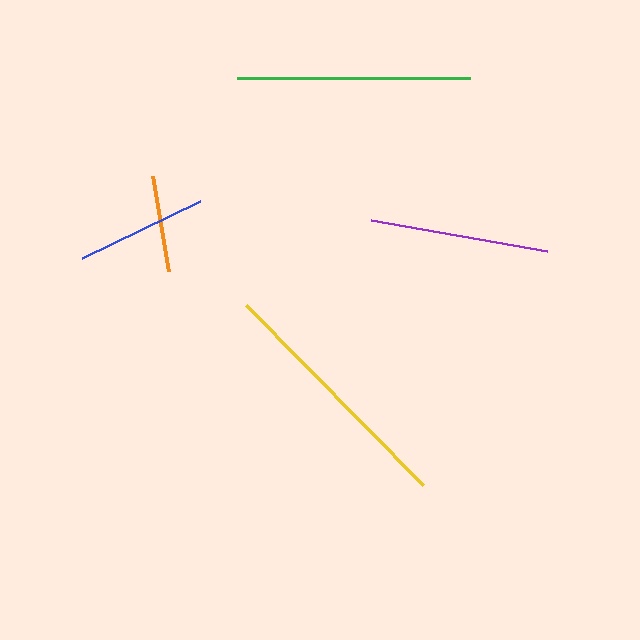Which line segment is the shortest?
The orange line is the shortest at approximately 96 pixels.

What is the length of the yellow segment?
The yellow segment is approximately 252 pixels long.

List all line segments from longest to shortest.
From longest to shortest: yellow, green, purple, blue, orange.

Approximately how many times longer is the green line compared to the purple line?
The green line is approximately 1.3 times the length of the purple line.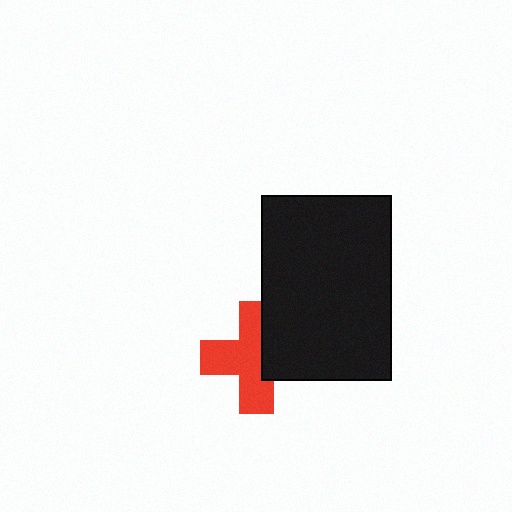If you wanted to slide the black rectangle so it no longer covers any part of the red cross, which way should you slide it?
Slide it right — that is the most direct way to separate the two shapes.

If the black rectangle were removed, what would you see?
You would see the complete red cross.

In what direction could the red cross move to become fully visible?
The red cross could move left. That would shift it out from behind the black rectangle entirely.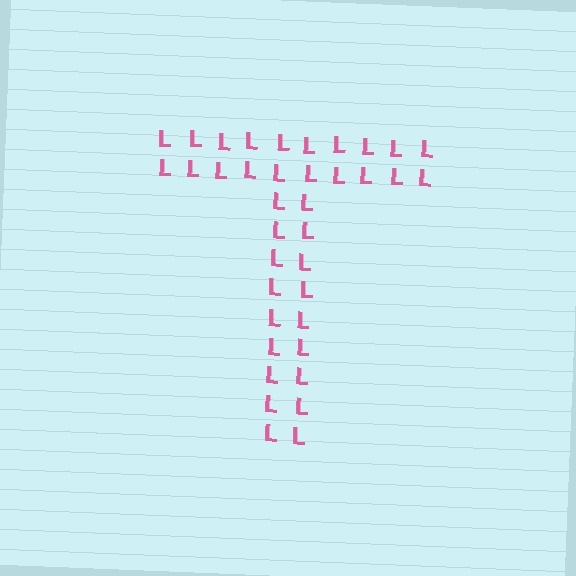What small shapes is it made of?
It is made of small letter L's.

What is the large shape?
The large shape is the letter T.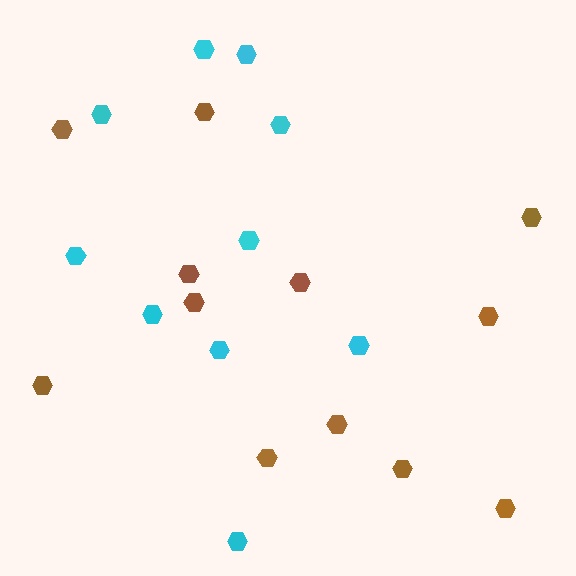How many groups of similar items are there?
There are 2 groups: one group of cyan hexagons (10) and one group of brown hexagons (12).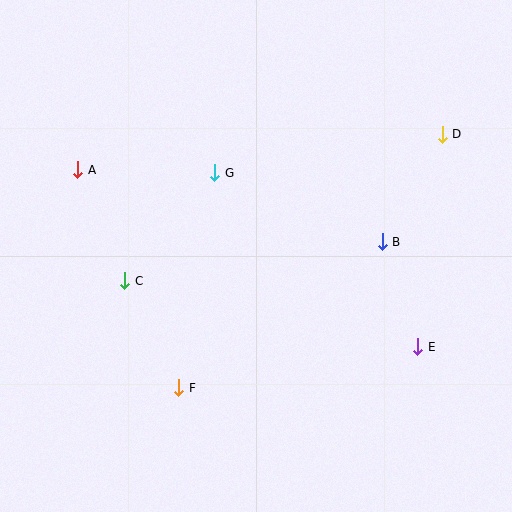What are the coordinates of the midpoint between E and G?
The midpoint between E and G is at (316, 260).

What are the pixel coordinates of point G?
Point G is at (215, 173).